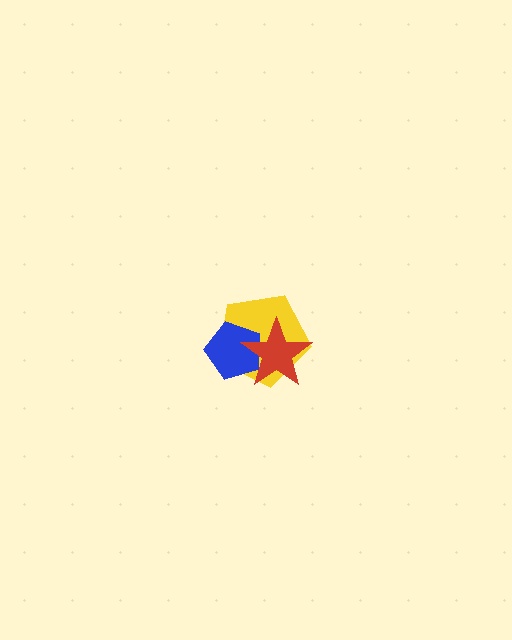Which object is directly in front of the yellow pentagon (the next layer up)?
The blue pentagon is directly in front of the yellow pentagon.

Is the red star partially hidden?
No, no other shape covers it.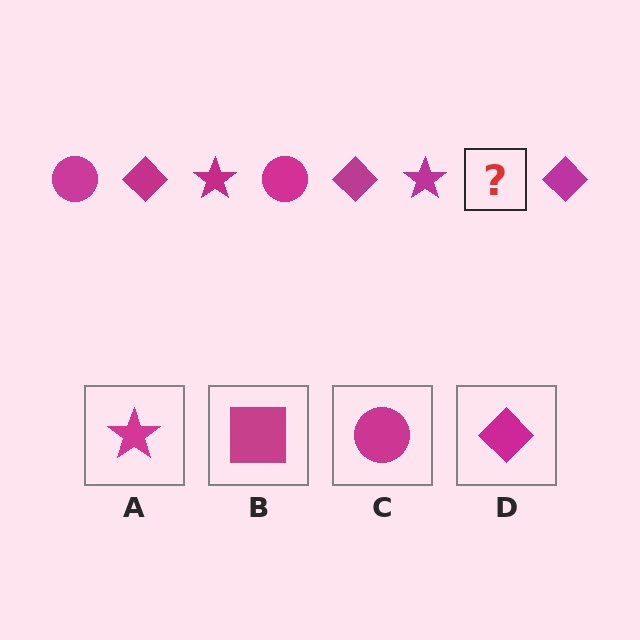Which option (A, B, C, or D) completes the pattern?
C.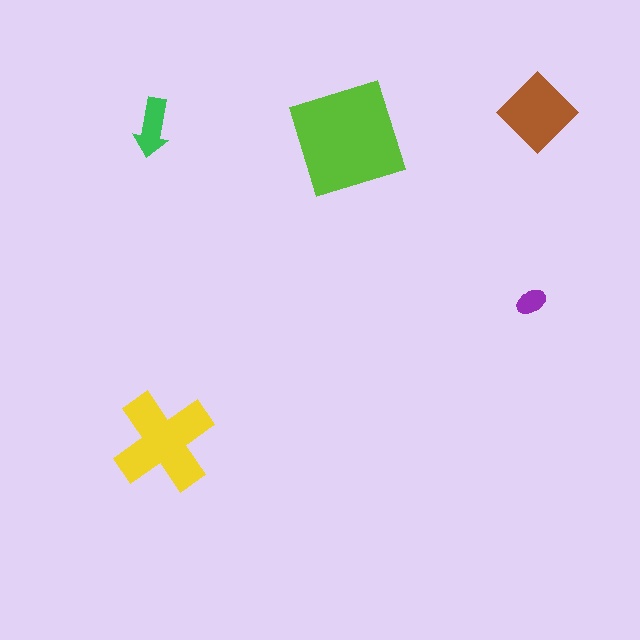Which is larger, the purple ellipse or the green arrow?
The green arrow.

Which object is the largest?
The lime square.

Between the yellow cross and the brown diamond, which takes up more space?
The yellow cross.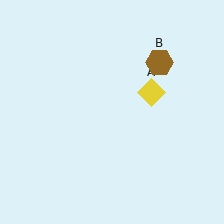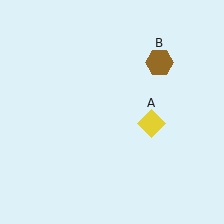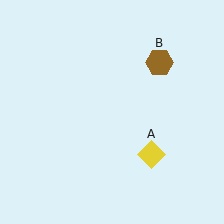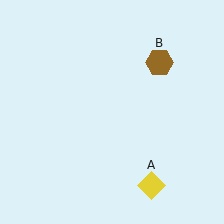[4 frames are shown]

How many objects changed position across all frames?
1 object changed position: yellow diamond (object A).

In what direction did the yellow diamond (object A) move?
The yellow diamond (object A) moved down.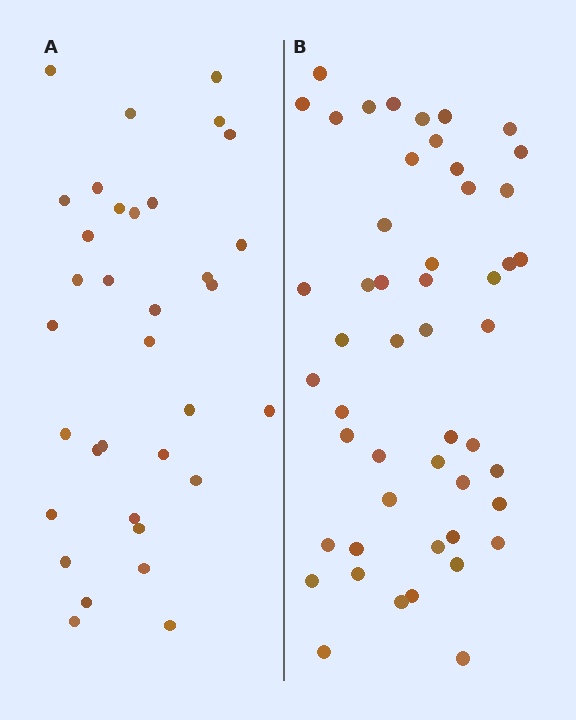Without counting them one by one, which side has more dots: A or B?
Region B (the right region) has more dots.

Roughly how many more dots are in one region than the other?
Region B has approximately 15 more dots than region A.